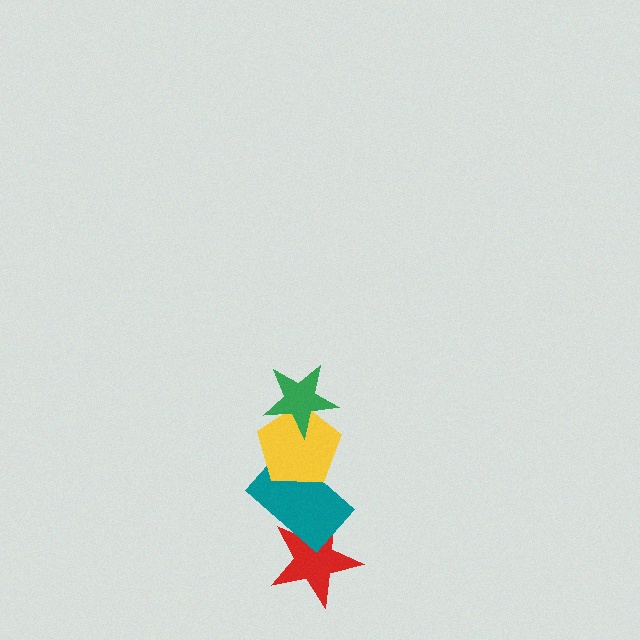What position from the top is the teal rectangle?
The teal rectangle is 3rd from the top.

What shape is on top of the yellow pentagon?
The green star is on top of the yellow pentagon.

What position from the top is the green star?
The green star is 1st from the top.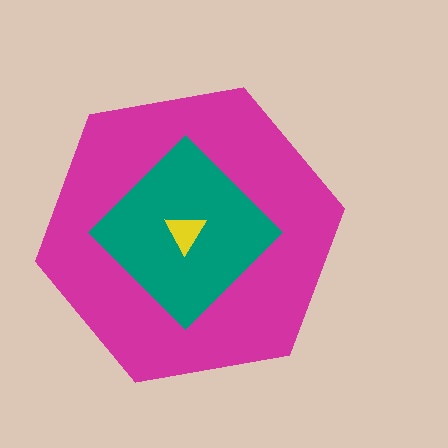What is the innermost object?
The yellow triangle.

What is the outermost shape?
The magenta hexagon.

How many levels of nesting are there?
3.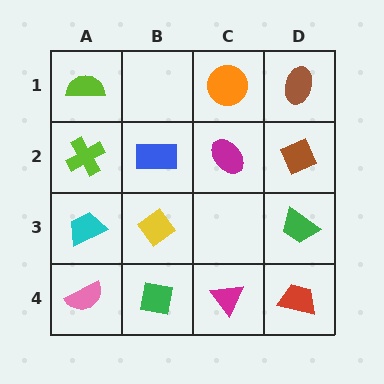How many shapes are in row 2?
4 shapes.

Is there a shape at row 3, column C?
No, that cell is empty.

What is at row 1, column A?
A lime semicircle.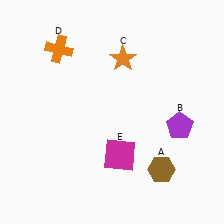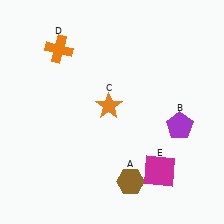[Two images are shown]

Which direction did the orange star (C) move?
The orange star (C) moved down.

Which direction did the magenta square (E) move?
The magenta square (E) moved right.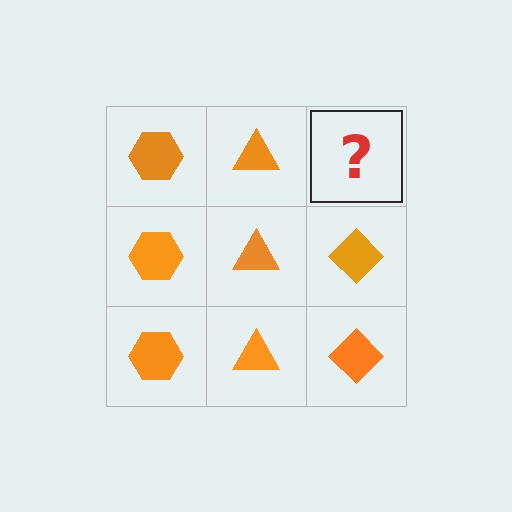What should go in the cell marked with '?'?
The missing cell should contain an orange diamond.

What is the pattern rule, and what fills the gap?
The rule is that each column has a consistent shape. The gap should be filled with an orange diamond.